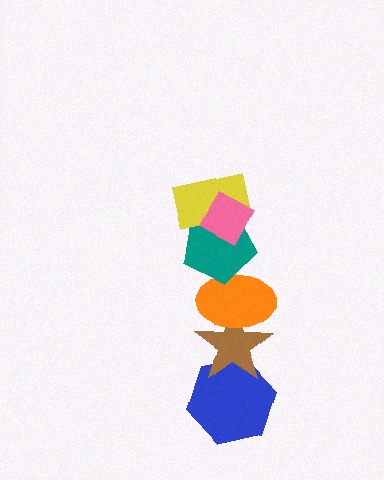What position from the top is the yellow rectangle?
The yellow rectangle is 2nd from the top.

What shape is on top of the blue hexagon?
The brown star is on top of the blue hexagon.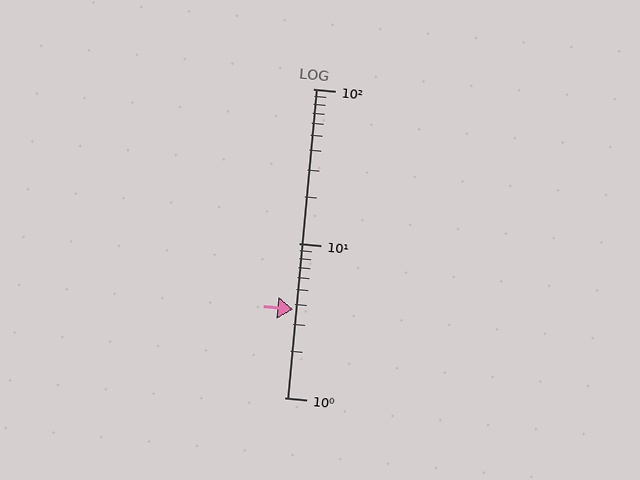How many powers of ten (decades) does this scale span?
The scale spans 2 decades, from 1 to 100.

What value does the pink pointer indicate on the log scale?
The pointer indicates approximately 3.7.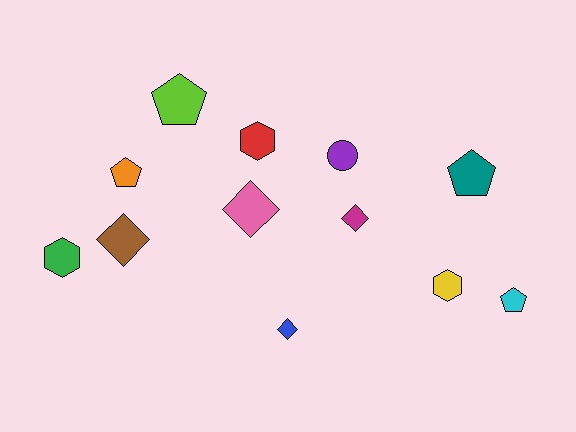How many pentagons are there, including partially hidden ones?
There are 4 pentagons.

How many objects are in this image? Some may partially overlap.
There are 12 objects.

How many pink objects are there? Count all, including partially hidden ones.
There is 1 pink object.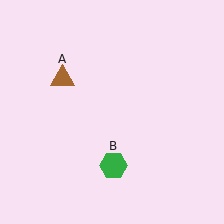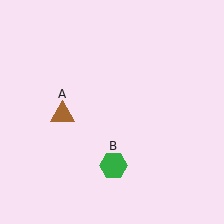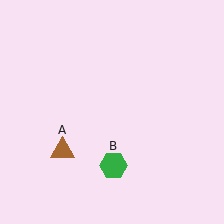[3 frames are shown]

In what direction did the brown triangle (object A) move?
The brown triangle (object A) moved down.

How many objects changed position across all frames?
1 object changed position: brown triangle (object A).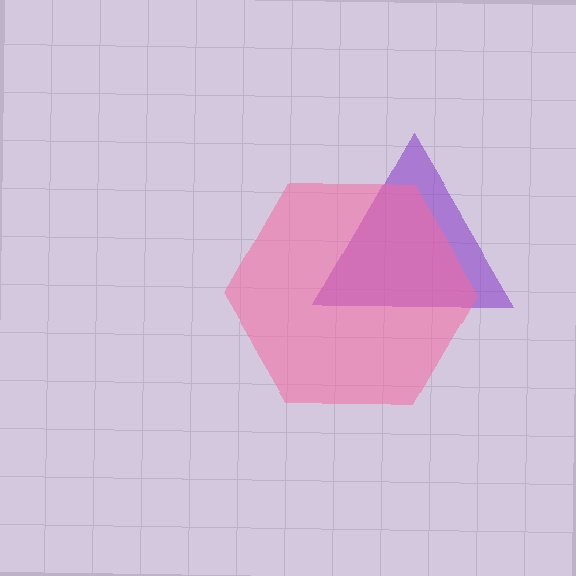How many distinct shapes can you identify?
There are 2 distinct shapes: a purple triangle, a pink hexagon.